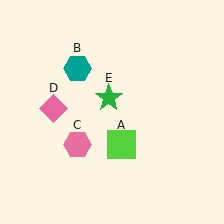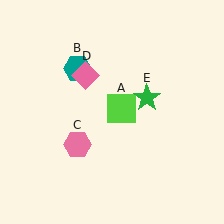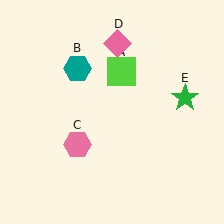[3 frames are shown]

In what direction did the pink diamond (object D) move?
The pink diamond (object D) moved up and to the right.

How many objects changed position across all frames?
3 objects changed position: lime square (object A), pink diamond (object D), green star (object E).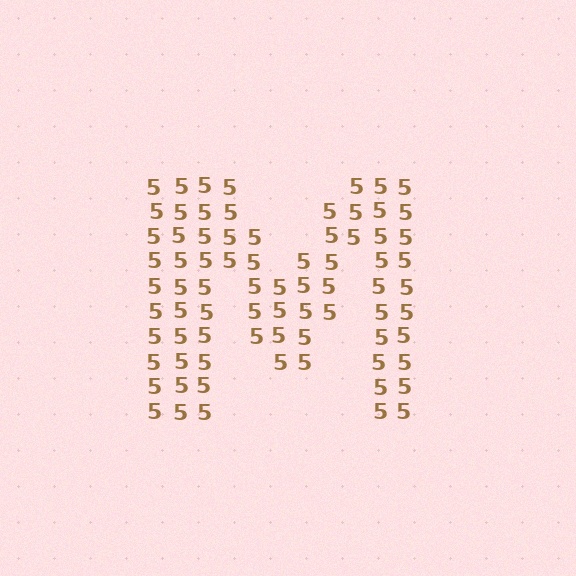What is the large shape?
The large shape is the letter M.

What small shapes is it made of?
It is made of small digit 5's.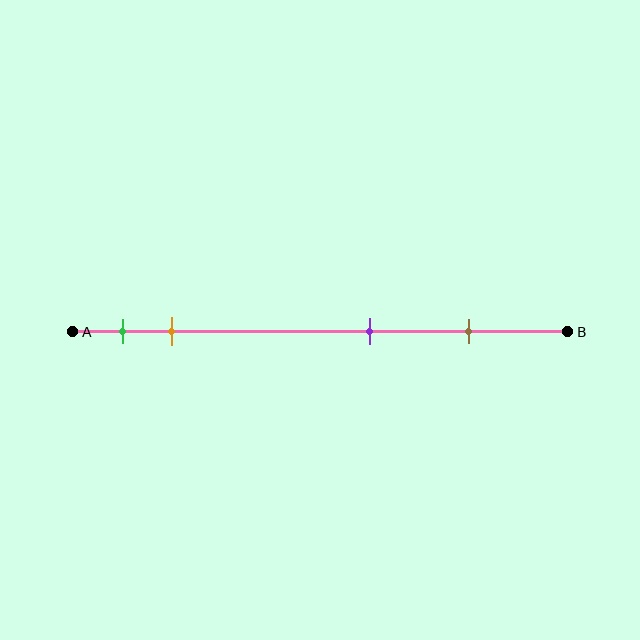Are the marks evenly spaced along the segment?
No, the marks are not evenly spaced.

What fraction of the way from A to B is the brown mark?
The brown mark is approximately 80% (0.8) of the way from A to B.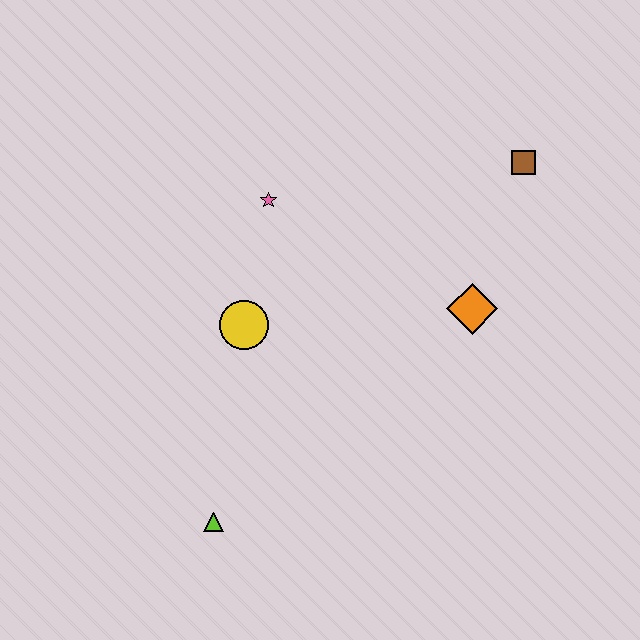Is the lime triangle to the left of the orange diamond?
Yes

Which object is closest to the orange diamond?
The brown square is closest to the orange diamond.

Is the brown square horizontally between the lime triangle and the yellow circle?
No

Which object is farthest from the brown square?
The lime triangle is farthest from the brown square.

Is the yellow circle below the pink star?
Yes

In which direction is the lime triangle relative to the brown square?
The lime triangle is below the brown square.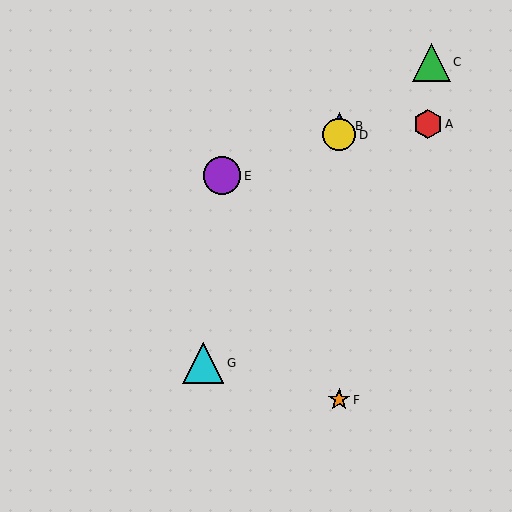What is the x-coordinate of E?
Object E is at x≈222.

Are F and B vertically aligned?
Yes, both are at x≈339.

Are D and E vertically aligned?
No, D is at x≈339 and E is at x≈222.